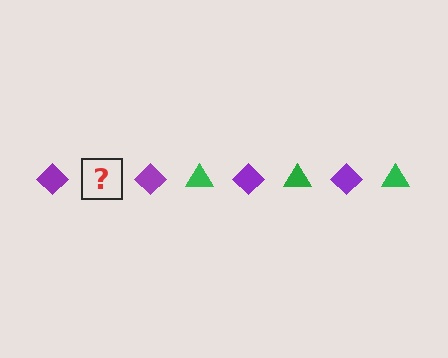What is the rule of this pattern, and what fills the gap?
The rule is that the pattern alternates between purple diamond and green triangle. The gap should be filled with a green triangle.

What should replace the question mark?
The question mark should be replaced with a green triangle.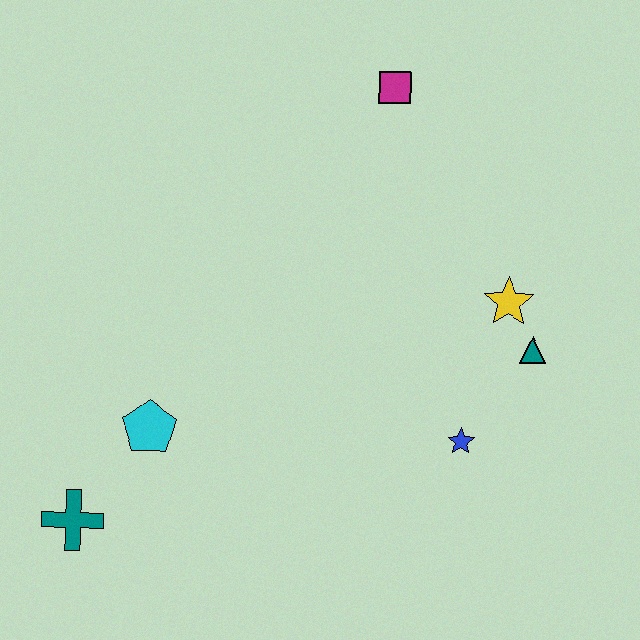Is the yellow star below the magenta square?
Yes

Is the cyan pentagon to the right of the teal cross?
Yes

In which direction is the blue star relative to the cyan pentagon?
The blue star is to the right of the cyan pentagon.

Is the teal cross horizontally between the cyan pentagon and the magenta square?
No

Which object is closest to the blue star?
The teal triangle is closest to the blue star.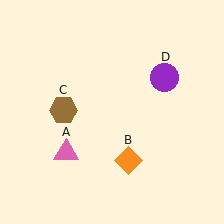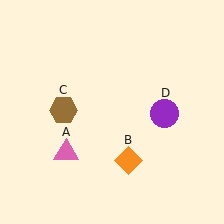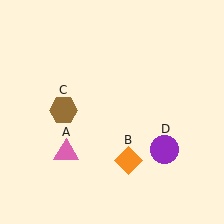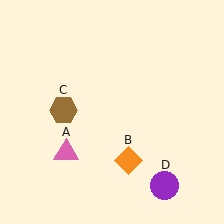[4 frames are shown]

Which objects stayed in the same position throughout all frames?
Pink triangle (object A) and orange diamond (object B) and brown hexagon (object C) remained stationary.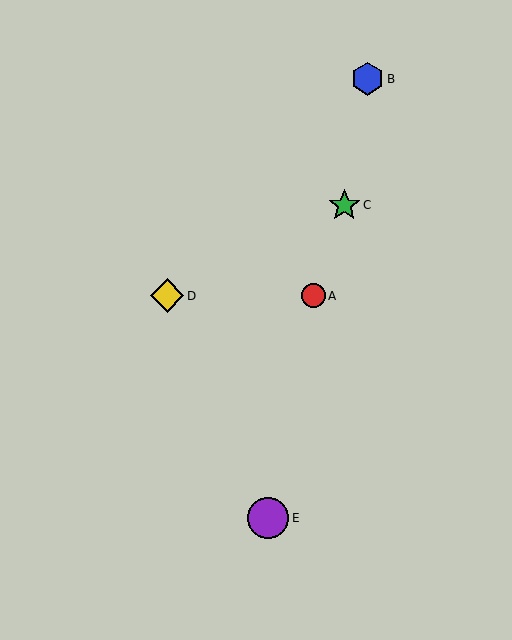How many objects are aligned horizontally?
2 objects (A, D) are aligned horizontally.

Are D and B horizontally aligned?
No, D is at y≈296 and B is at y≈79.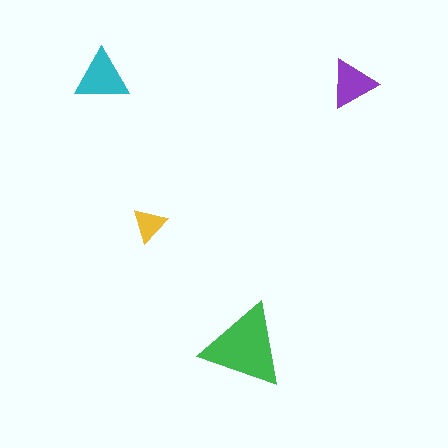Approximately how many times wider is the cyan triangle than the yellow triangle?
About 1.5 times wider.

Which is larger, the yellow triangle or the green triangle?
The green one.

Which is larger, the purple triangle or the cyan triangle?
The cyan one.